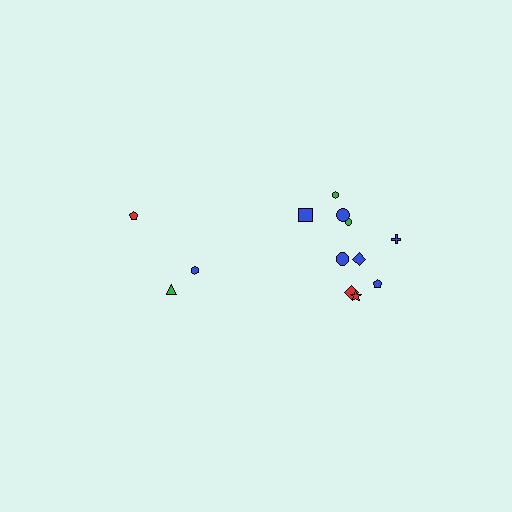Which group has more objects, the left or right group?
The right group.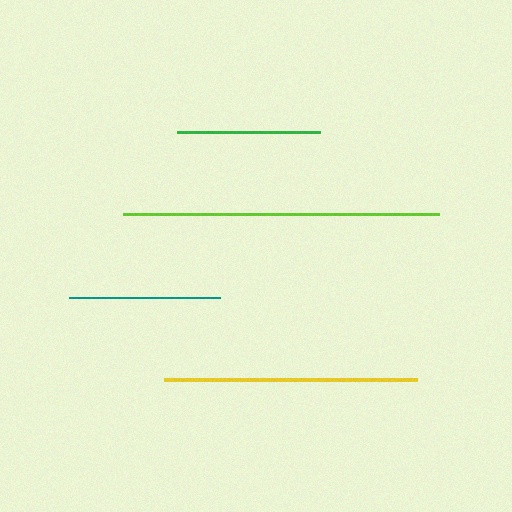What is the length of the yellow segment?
The yellow segment is approximately 252 pixels long.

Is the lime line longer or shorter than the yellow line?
The lime line is longer than the yellow line.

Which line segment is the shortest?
The green line is the shortest at approximately 143 pixels.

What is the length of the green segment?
The green segment is approximately 143 pixels long.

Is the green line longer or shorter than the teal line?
The teal line is longer than the green line.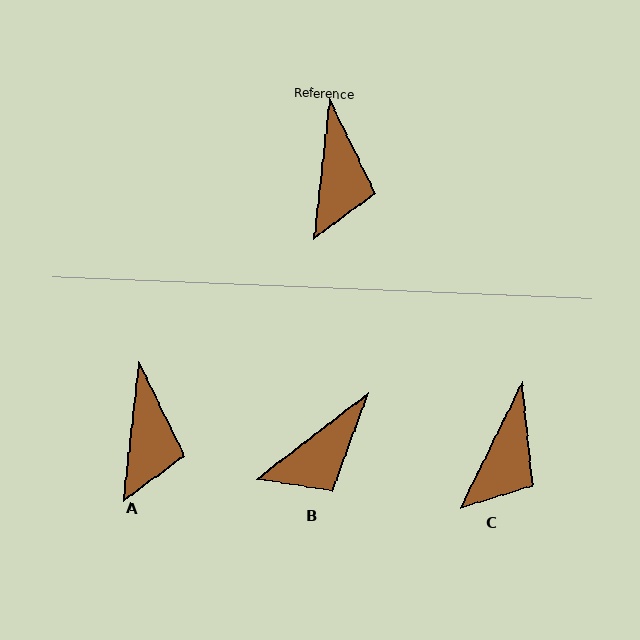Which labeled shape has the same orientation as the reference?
A.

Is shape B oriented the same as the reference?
No, it is off by about 46 degrees.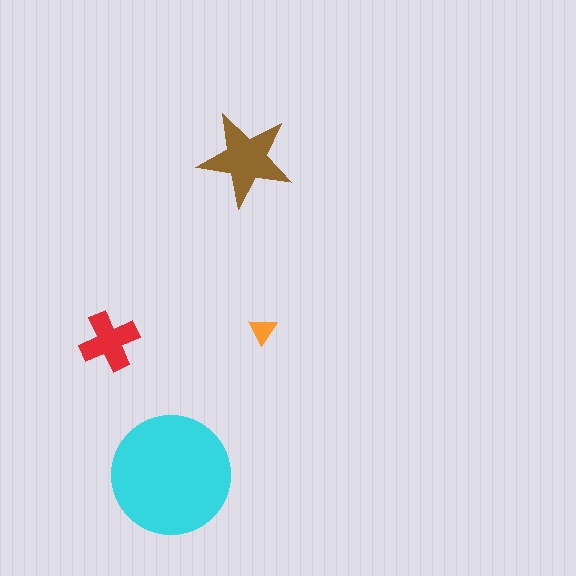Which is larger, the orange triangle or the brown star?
The brown star.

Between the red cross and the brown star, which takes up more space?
The brown star.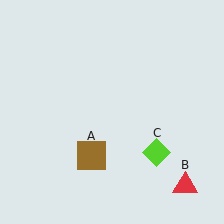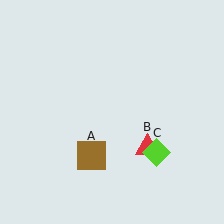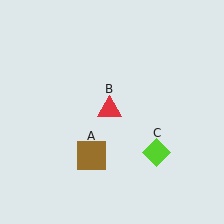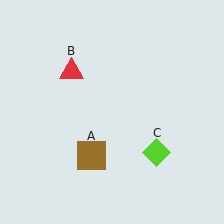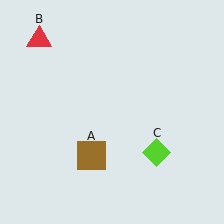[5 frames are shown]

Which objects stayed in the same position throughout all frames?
Brown square (object A) and lime diamond (object C) remained stationary.